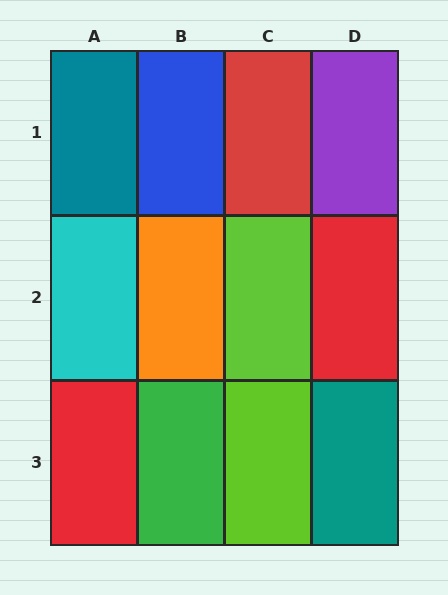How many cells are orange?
1 cell is orange.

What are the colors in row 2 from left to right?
Cyan, orange, lime, red.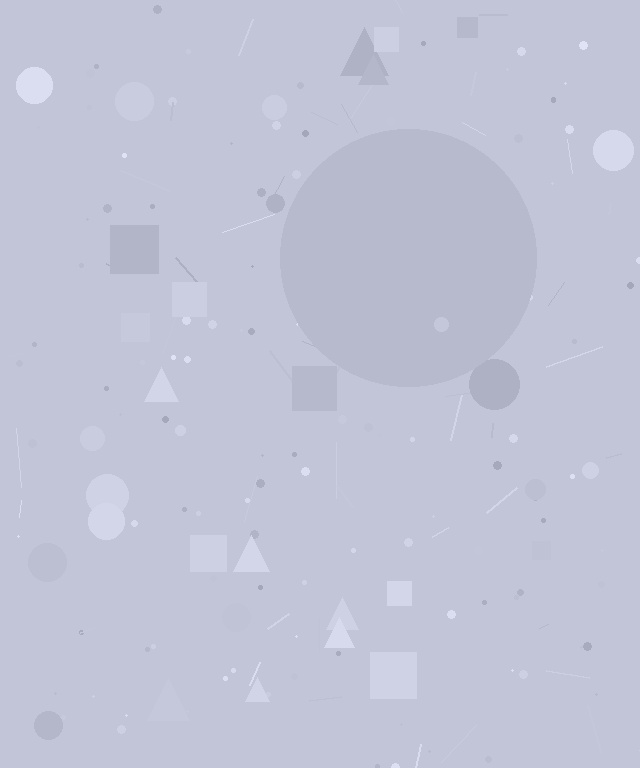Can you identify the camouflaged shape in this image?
The camouflaged shape is a circle.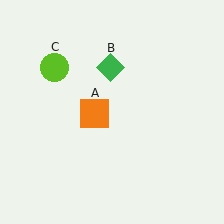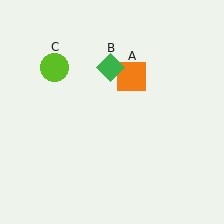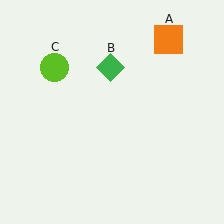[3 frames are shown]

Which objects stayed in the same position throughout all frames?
Green diamond (object B) and lime circle (object C) remained stationary.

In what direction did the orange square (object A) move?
The orange square (object A) moved up and to the right.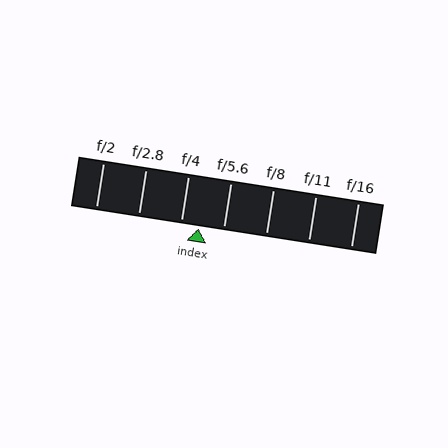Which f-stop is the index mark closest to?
The index mark is closest to f/4.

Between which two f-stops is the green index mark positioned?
The index mark is between f/4 and f/5.6.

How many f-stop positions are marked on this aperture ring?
There are 7 f-stop positions marked.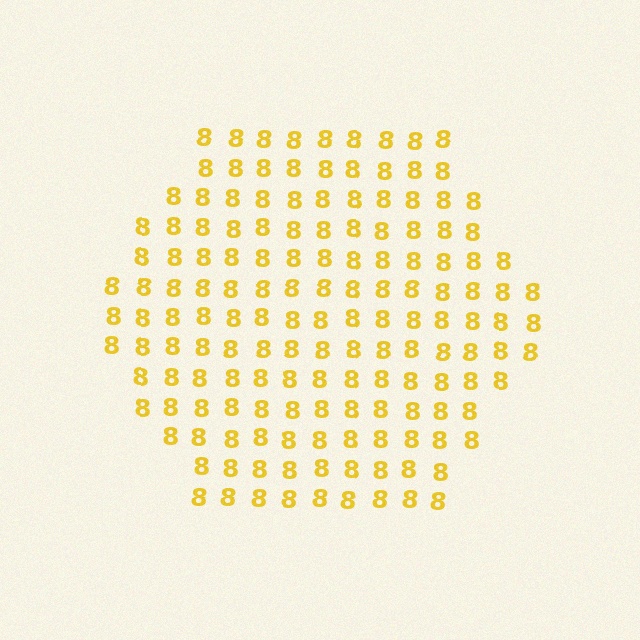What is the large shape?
The large shape is a hexagon.